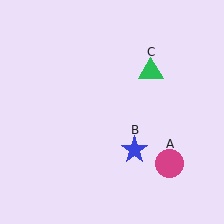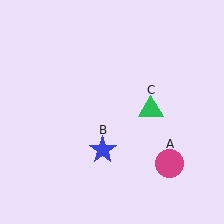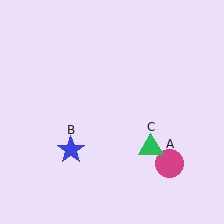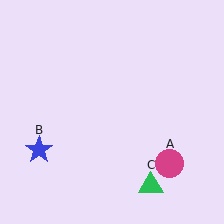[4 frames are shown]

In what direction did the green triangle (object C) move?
The green triangle (object C) moved down.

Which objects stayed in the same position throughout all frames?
Magenta circle (object A) remained stationary.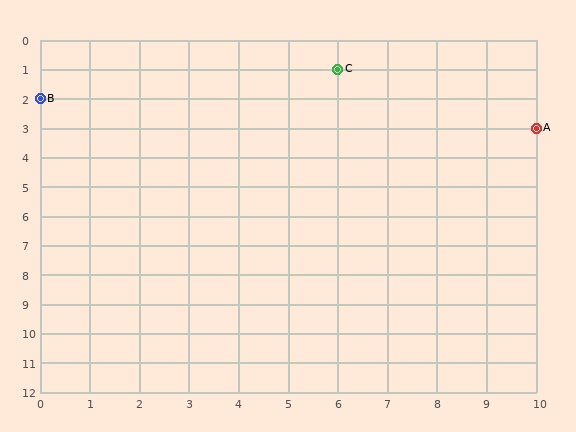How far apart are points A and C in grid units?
Points A and C are 4 columns and 2 rows apart (about 4.5 grid units diagonally).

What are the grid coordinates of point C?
Point C is at grid coordinates (6, 1).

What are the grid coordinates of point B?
Point B is at grid coordinates (0, 2).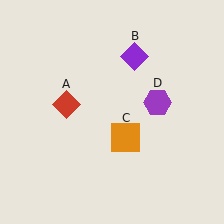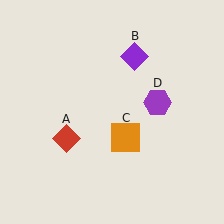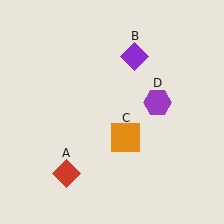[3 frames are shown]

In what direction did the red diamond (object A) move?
The red diamond (object A) moved down.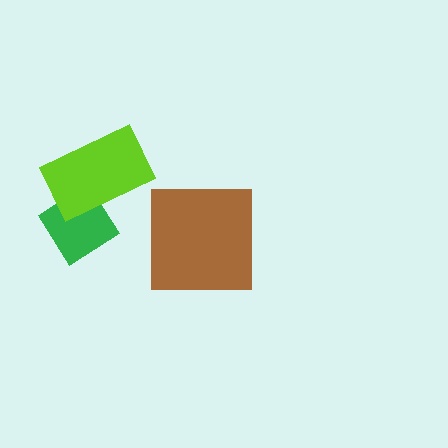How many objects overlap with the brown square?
0 objects overlap with the brown square.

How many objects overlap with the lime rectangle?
1 object overlaps with the lime rectangle.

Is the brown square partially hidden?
No, no other shape covers it.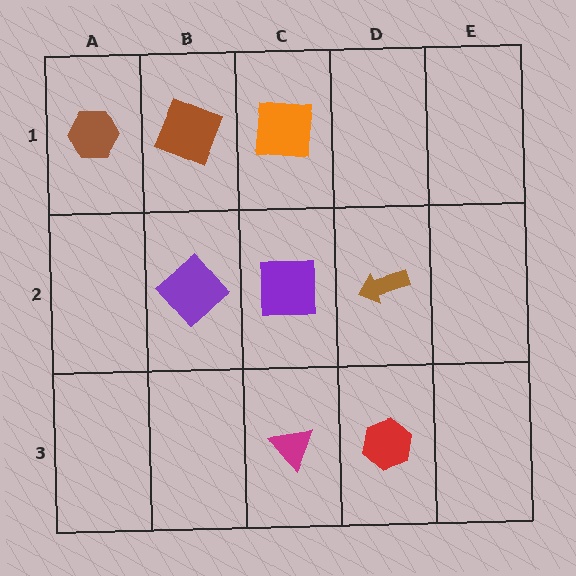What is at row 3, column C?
A magenta triangle.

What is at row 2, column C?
A purple square.